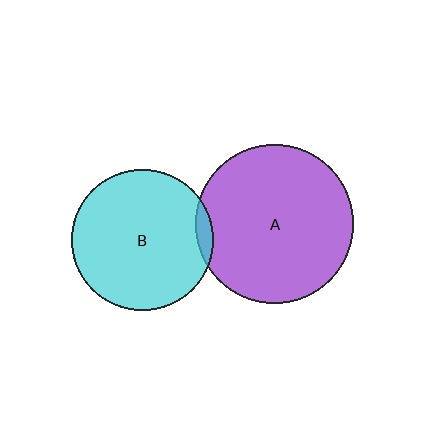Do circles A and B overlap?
Yes.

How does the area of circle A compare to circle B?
Approximately 1.2 times.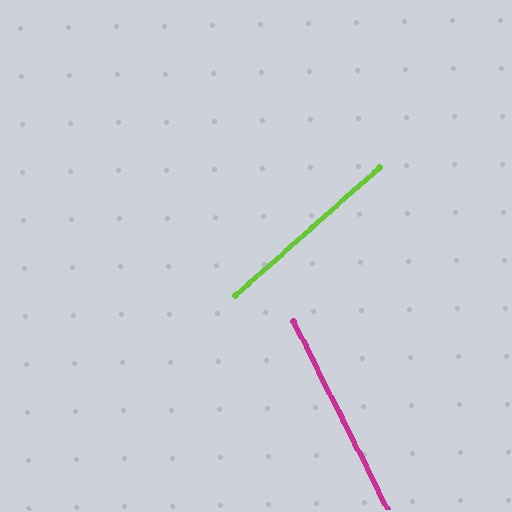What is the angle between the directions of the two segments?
Approximately 75 degrees.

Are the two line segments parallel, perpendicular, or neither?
Neither parallel nor perpendicular — they differ by about 75°.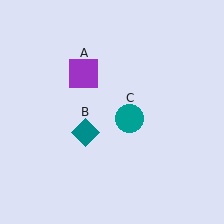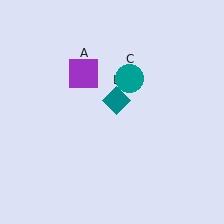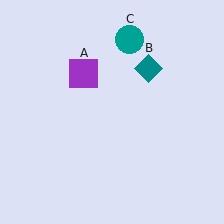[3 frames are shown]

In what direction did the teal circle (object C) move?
The teal circle (object C) moved up.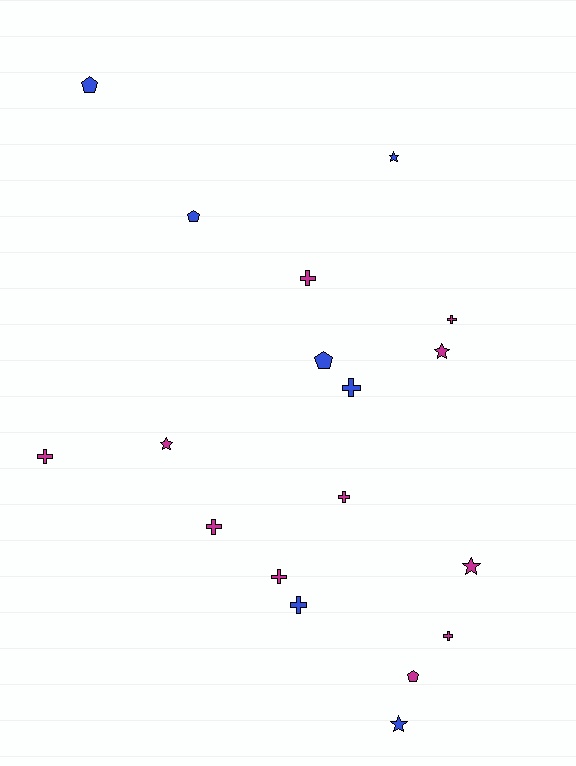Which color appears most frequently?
Magenta, with 11 objects.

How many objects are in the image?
There are 18 objects.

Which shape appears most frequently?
Cross, with 9 objects.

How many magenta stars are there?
There are 3 magenta stars.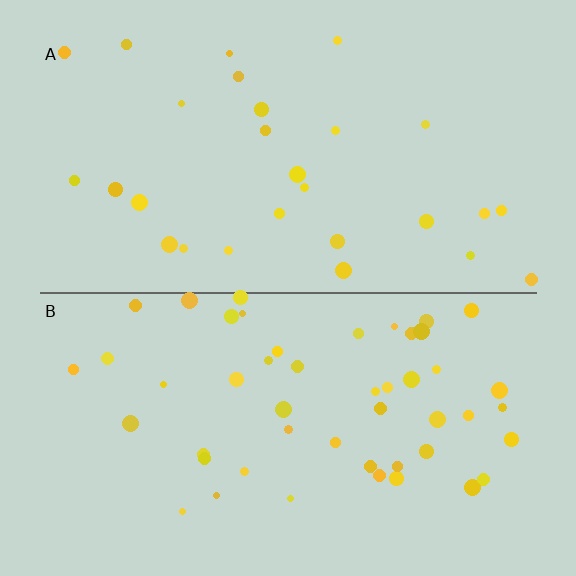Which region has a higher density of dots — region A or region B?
B (the bottom).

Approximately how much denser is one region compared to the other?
Approximately 1.7× — region B over region A.